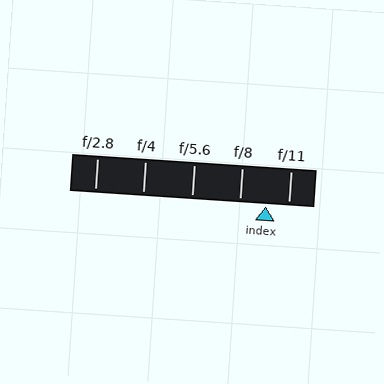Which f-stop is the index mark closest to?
The index mark is closest to f/11.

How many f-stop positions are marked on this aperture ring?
There are 5 f-stop positions marked.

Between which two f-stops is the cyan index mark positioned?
The index mark is between f/8 and f/11.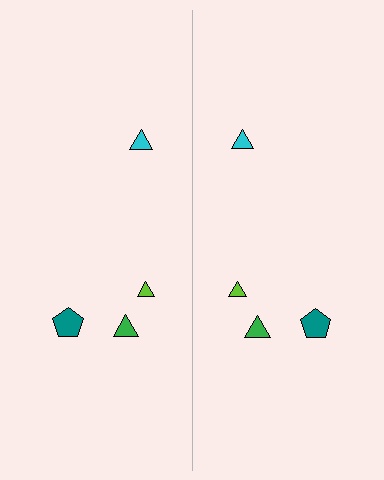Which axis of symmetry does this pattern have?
The pattern has a vertical axis of symmetry running through the center of the image.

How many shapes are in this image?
There are 8 shapes in this image.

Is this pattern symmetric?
Yes, this pattern has bilateral (reflection) symmetry.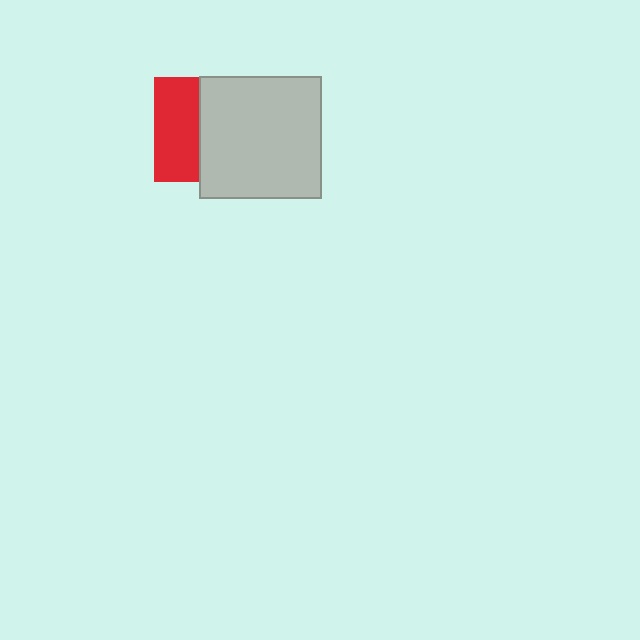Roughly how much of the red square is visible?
A small part of it is visible (roughly 43%).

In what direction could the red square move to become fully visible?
The red square could move left. That would shift it out from behind the light gray square entirely.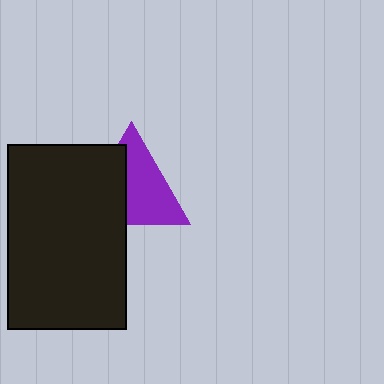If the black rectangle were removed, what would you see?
You would see the complete purple triangle.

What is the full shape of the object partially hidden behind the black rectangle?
The partially hidden object is a purple triangle.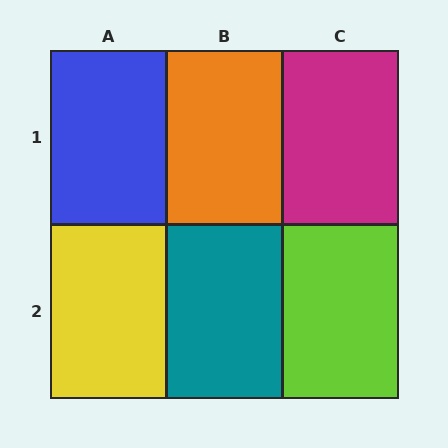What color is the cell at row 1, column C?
Magenta.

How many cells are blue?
1 cell is blue.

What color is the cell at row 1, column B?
Orange.